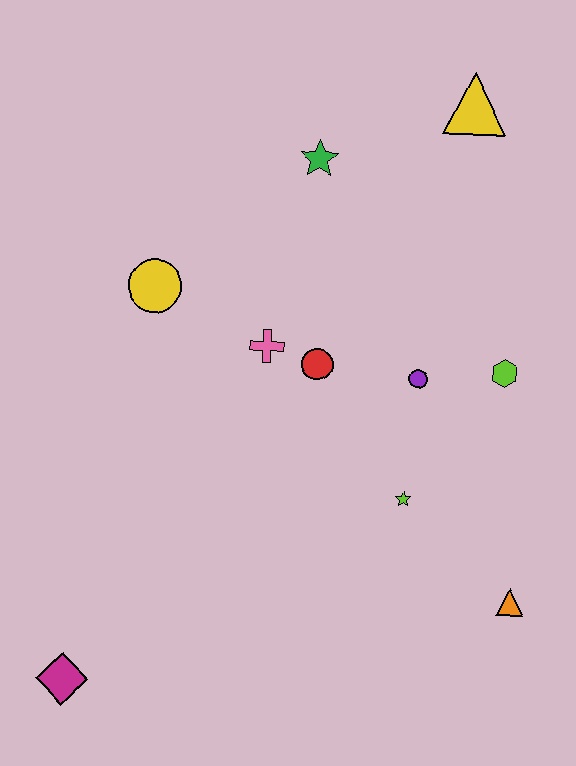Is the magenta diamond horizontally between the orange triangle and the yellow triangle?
No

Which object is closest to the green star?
The yellow triangle is closest to the green star.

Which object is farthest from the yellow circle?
The orange triangle is farthest from the yellow circle.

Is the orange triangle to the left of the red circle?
No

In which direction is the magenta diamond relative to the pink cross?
The magenta diamond is below the pink cross.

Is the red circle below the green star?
Yes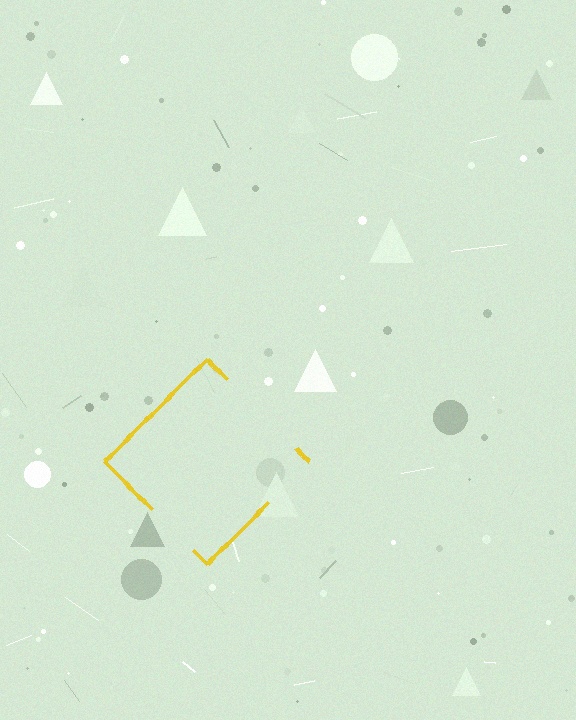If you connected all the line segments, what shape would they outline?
They would outline a diamond.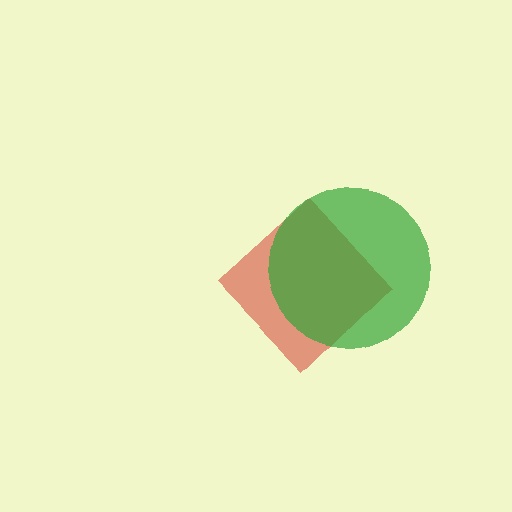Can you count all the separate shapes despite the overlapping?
Yes, there are 2 separate shapes.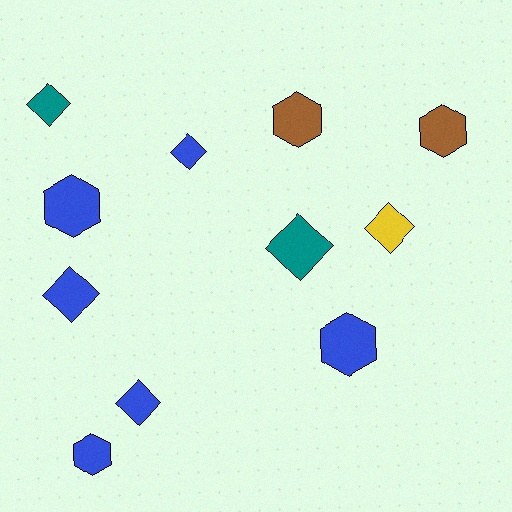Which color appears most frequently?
Blue, with 6 objects.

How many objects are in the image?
There are 11 objects.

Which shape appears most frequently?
Diamond, with 6 objects.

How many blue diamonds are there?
There are 3 blue diamonds.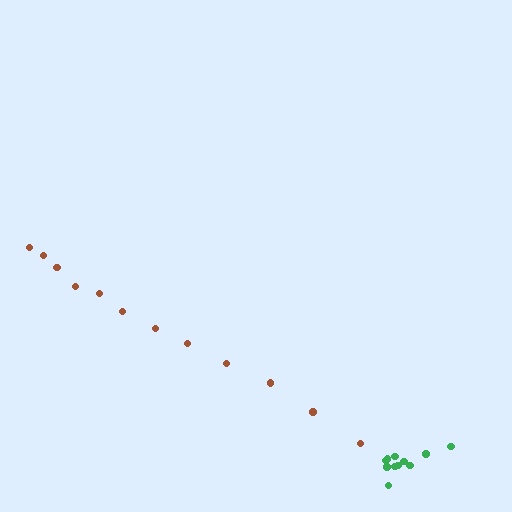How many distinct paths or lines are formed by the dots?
There are 2 distinct paths.